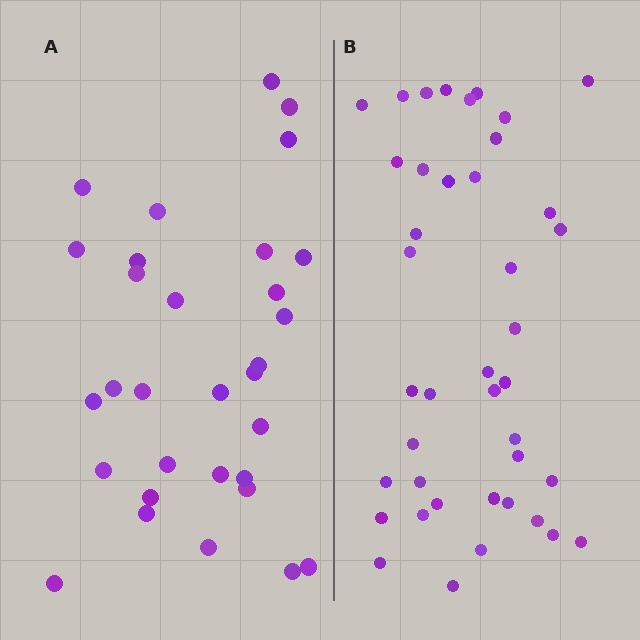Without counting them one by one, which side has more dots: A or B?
Region B (the right region) has more dots.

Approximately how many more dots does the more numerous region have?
Region B has roughly 10 or so more dots than region A.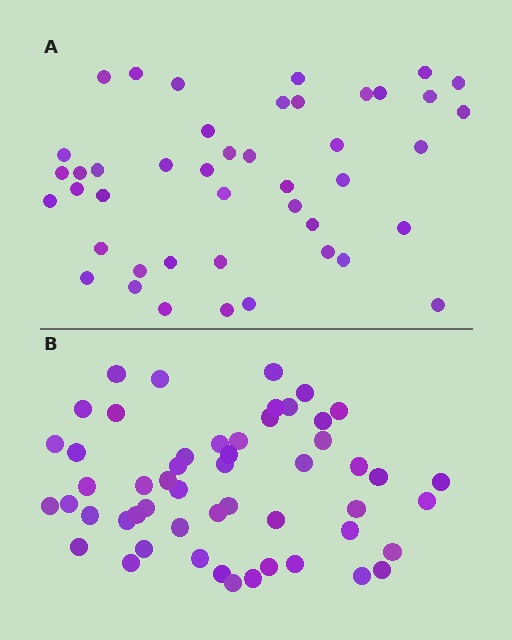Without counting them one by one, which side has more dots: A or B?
Region B (the bottom region) has more dots.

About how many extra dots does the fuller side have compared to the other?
Region B has roughly 8 or so more dots than region A.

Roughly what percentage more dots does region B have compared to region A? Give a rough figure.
About 20% more.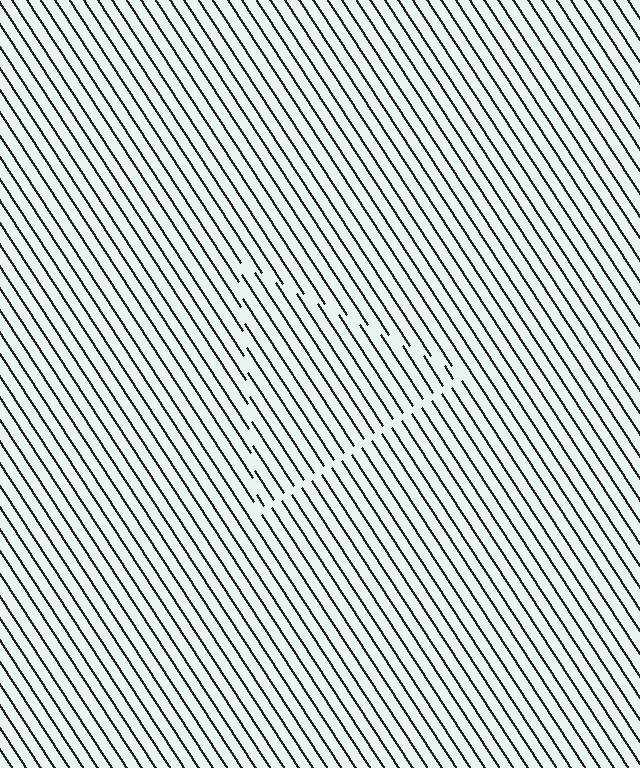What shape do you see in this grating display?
An illusory triangle. The interior of the shape contains the same grating, shifted by half a period — the contour is defined by the phase discontinuity where line-ends from the inner and outer gratings abut.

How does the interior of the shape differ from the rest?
The interior of the shape contains the same grating, shifted by half a period — the contour is defined by the phase discontinuity where line-ends from the inner and outer gratings abut.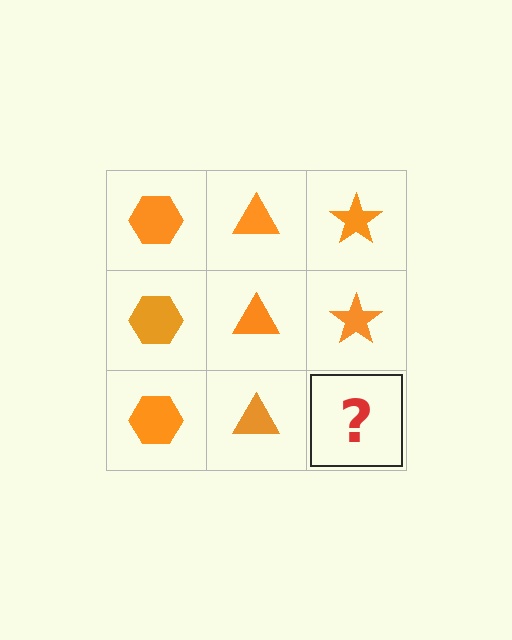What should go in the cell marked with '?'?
The missing cell should contain an orange star.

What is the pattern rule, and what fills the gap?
The rule is that each column has a consistent shape. The gap should be filled with an orange star.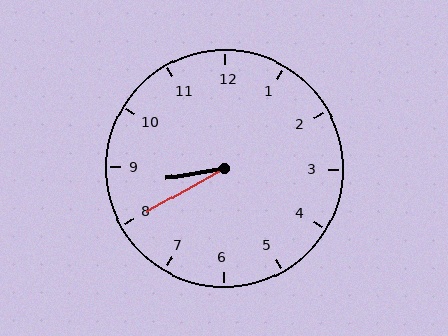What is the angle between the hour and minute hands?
Approximately 20 degrees.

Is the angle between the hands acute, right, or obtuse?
It is acute.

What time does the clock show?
8:40.